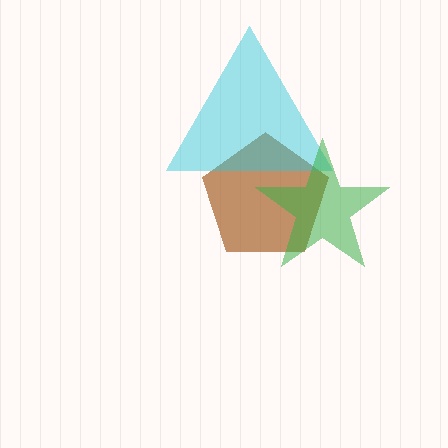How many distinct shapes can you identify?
There are 3 distinct shapes: a brown pentagon, a cyan triangle, a green star.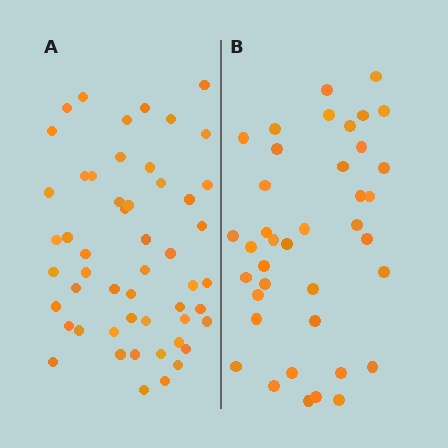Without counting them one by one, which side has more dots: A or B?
Region A (the left region) has more dots.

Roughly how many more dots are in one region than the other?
Region A has approximately 15 more dots than region B.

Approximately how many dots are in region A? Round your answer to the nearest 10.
About 50 dots. (The exact count is 52, which rounds to 50.)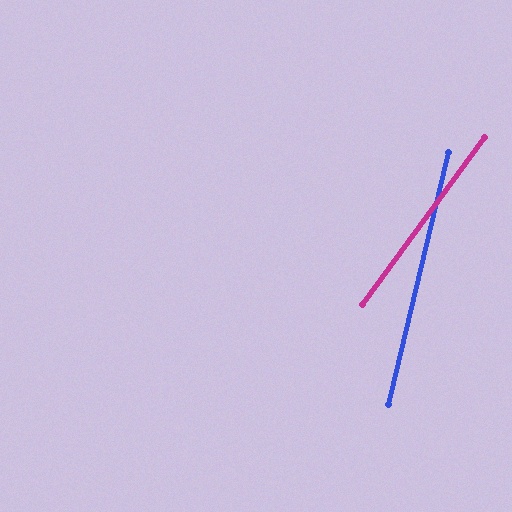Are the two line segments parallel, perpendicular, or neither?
Neither parallel nor perpendicular — they differ by about 23°.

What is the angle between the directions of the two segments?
Approximately 23 degrees.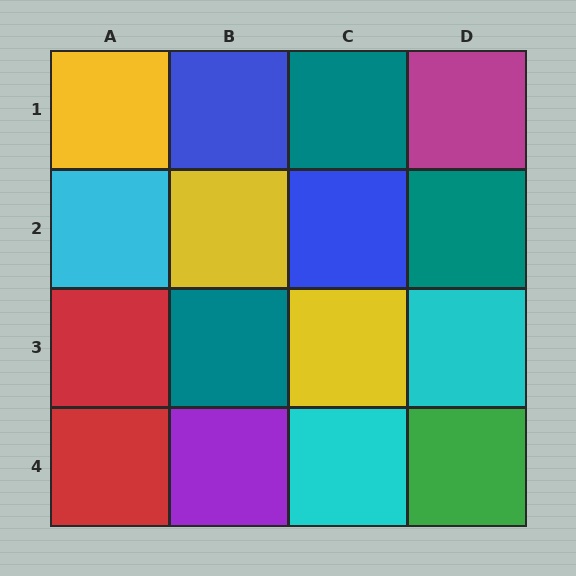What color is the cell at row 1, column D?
Magenta.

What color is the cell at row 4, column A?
Red.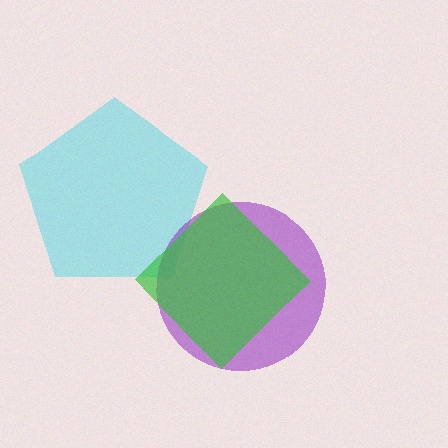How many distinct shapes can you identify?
There are 3 distinct shapes: a cyan pentagon, a purple circle, a green diamond.